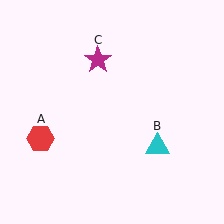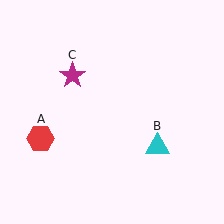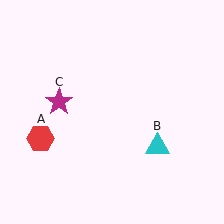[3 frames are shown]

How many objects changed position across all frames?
1 object changed position: magenta star (object C).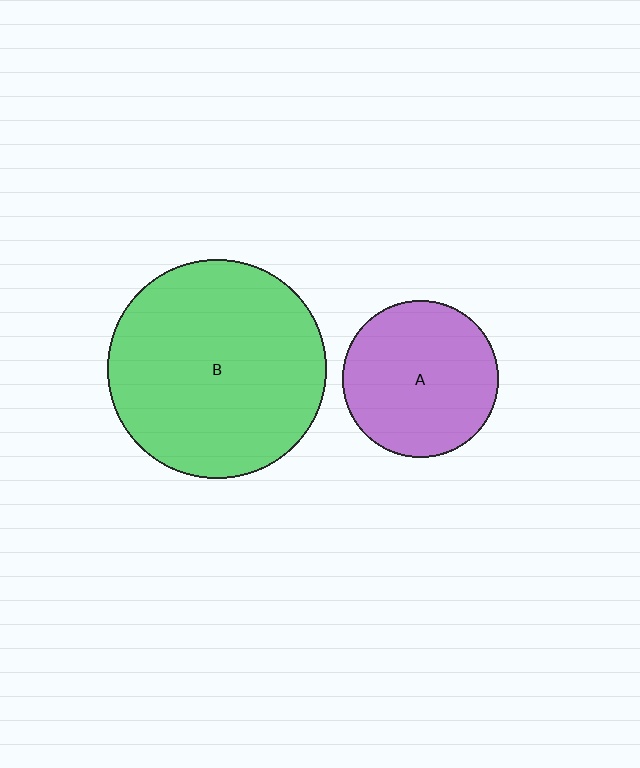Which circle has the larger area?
Circle B (green).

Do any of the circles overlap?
No, none of the circles overlap.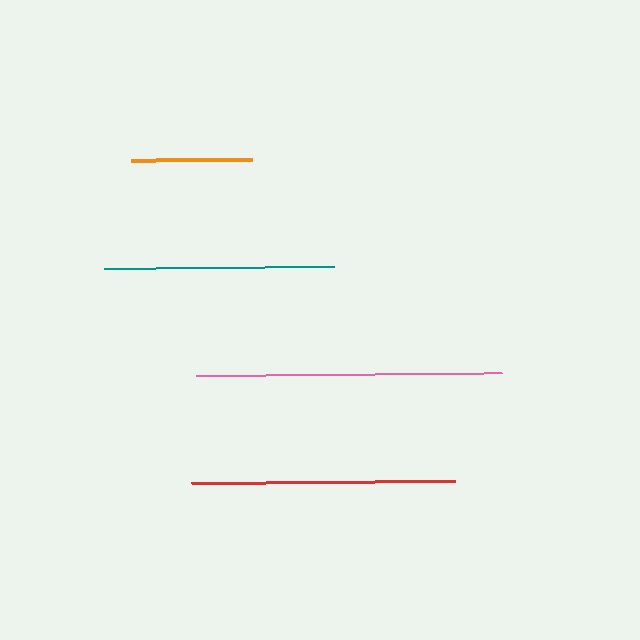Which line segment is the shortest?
The orange line is the shortest at approximately 121 pixels.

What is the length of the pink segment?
The pink segment is approximately 306 pixels long.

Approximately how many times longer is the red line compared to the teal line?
The red line is approximately 1.1 times the length of the teal line.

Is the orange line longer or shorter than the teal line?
The teal line is longer than the orange line.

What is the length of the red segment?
The red segment is approximately 264 pixels long.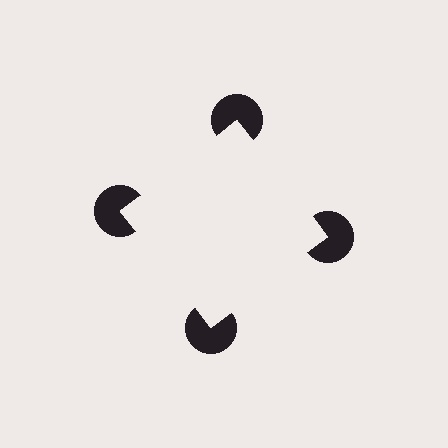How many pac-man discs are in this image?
There are 4 — one at each vertex of the illusory square.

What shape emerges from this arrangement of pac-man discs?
An illusory square — its edges are inferred from the aligned wedge cuts in the pac-man discs, not physically drawn.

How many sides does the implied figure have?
4 sides.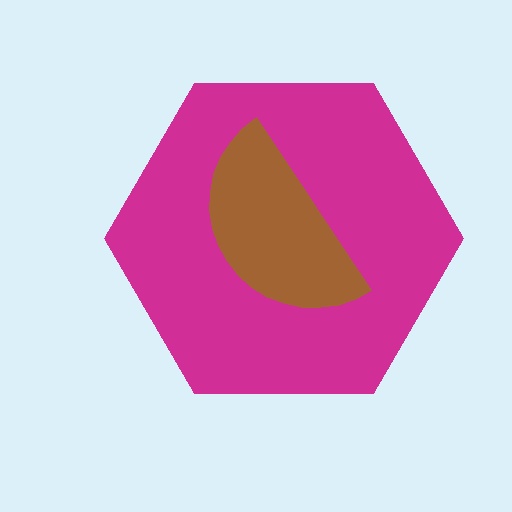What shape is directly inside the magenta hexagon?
The brown semicircle.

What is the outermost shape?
The magenta hexagon.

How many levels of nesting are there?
2.